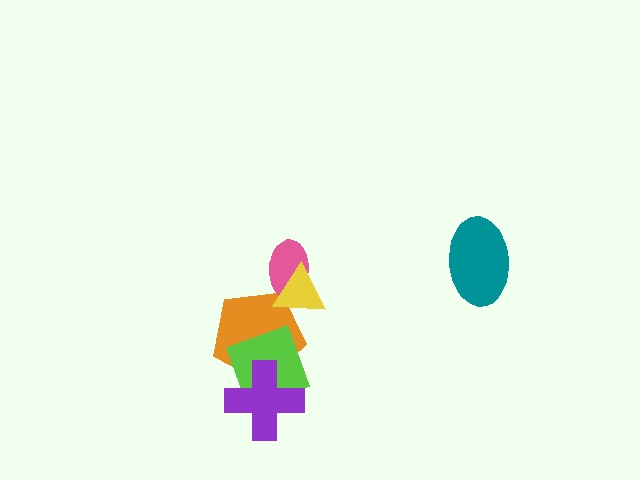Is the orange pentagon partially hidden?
Yes, it is partially covered by another shape.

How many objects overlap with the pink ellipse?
1 object overlaps with the pink ellipse.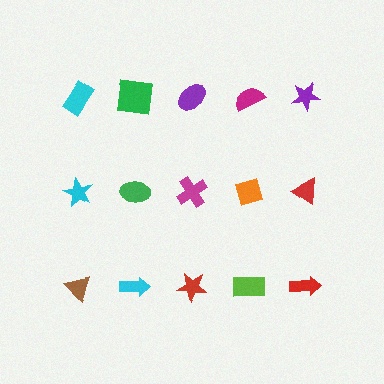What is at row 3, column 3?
A red star.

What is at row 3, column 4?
A lime rectangle.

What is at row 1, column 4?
A magenta semicircle.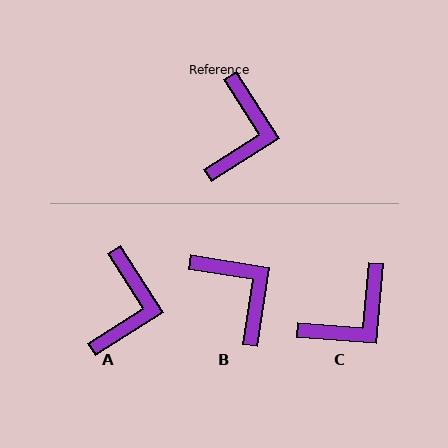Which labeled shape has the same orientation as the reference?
A.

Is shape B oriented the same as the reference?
No, it is off by about 49 degrees.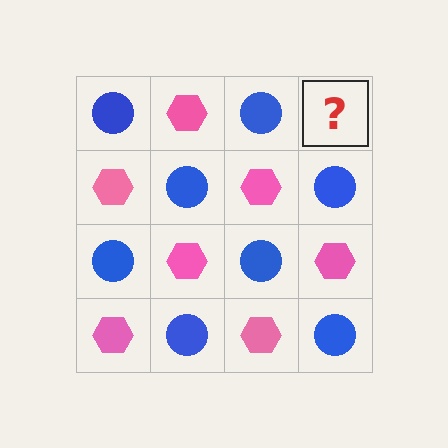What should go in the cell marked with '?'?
The missing cell should contain a pink hexagon.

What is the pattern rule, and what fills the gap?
The rule is that it alternates blue circle and pink hexagon in a checkerboard pattern. The gap should be filled with a pink hexagon.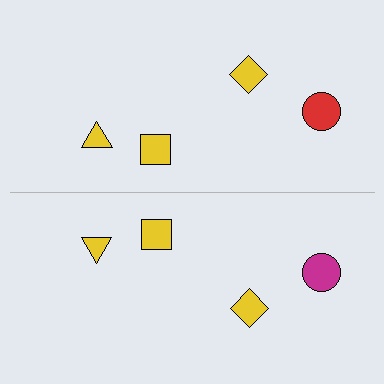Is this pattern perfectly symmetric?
No, the pattern is not perfectly symmetric. The magenta circle on the bottom side breaks the symmetry — its mirror counterpart is red.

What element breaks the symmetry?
The magenta circle on the bottom side breaks the symmetry — its mirror counterpart is red.